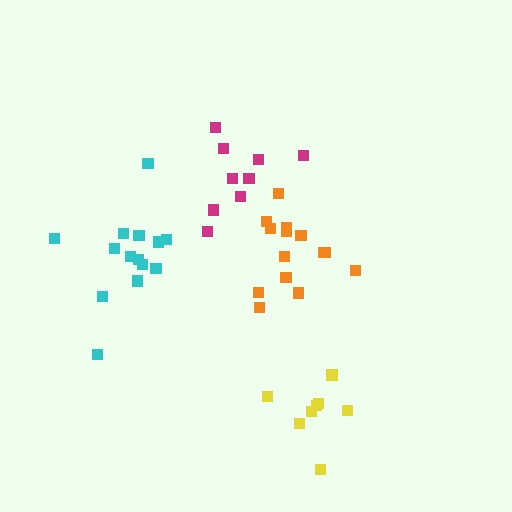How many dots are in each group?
Group 1: 9 dots, Group 2: 14 dots, Group 3: 14 dots, Group 4: 8 dots (45 total).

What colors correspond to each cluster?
The clusters are colored: magenta, orange, cyan, yellow.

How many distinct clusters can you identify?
There are 4 distinct clusters.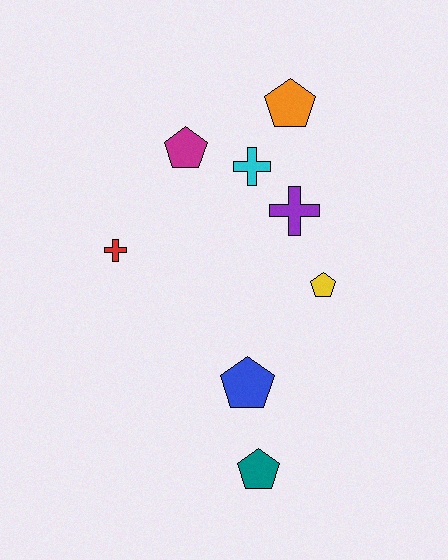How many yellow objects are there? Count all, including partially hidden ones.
There is 1 yellow object.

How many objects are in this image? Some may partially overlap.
There are 8 objects.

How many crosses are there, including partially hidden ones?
There are 3 crosses.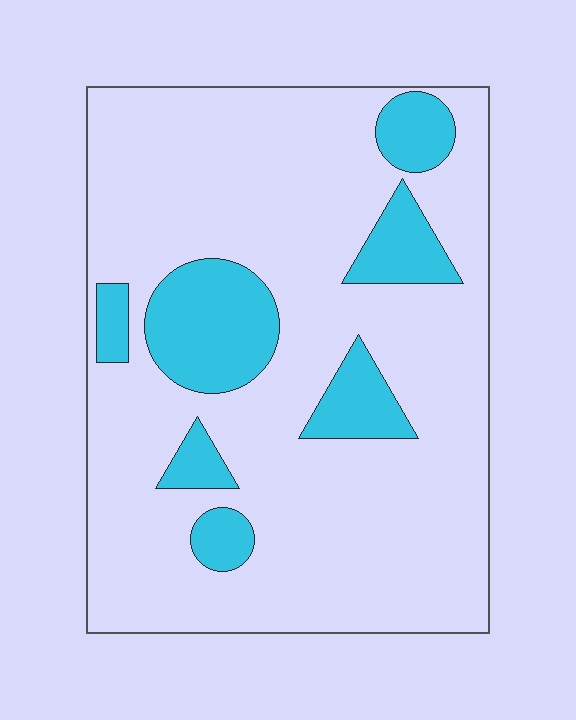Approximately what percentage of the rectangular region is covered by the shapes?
Approximately 20%.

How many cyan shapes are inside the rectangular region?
7.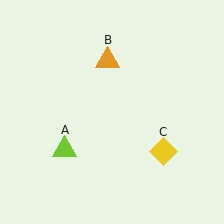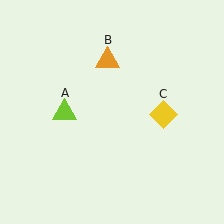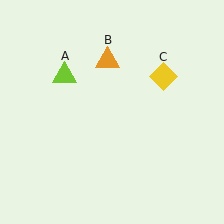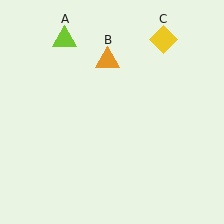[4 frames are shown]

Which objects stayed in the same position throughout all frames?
Orange triangle (object B) remained stationary.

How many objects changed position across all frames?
2 objects changed position: lime triangle (object A), yellow diamond (object C).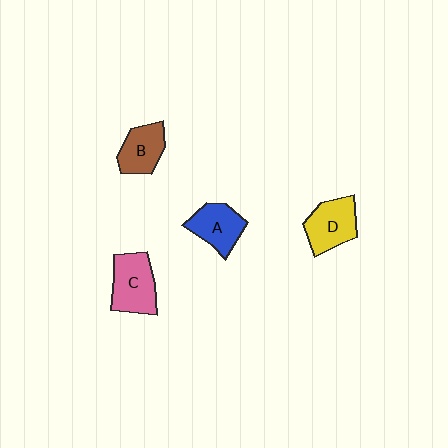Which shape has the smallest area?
Shape B (brown).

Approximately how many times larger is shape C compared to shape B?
Approximately 1.3 times.